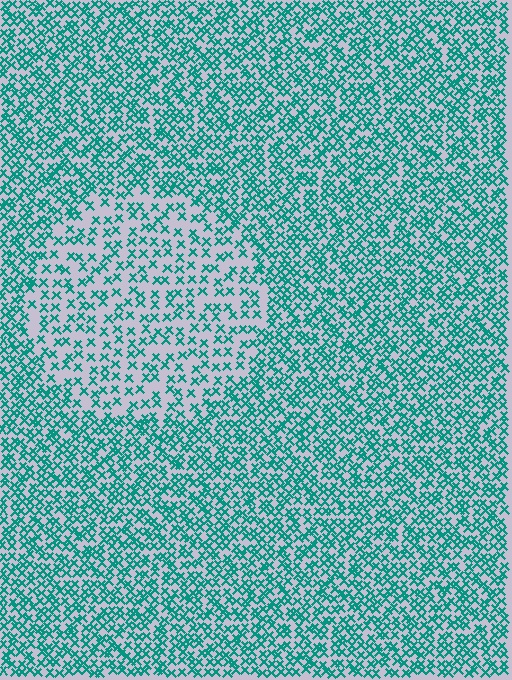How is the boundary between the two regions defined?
The boundary is defined by a change in element density (approximately 2.0x ratio). All elements are the same color, size, and shape.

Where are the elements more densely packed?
The elements are more densely packed outside the circle boundary.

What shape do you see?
I see a circle.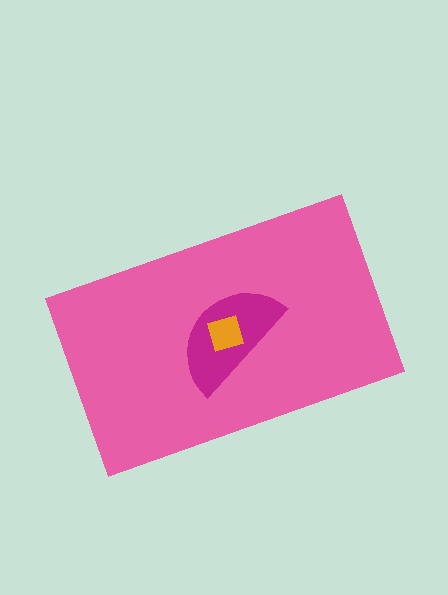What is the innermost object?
The orange square.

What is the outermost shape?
The pink rectangle.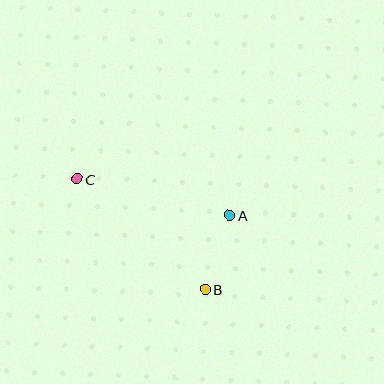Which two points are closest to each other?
Points A and B are closest to each other.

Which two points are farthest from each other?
Points B and C are farthest from each other.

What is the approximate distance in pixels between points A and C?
The distance between A and C is approximately 157 pixels.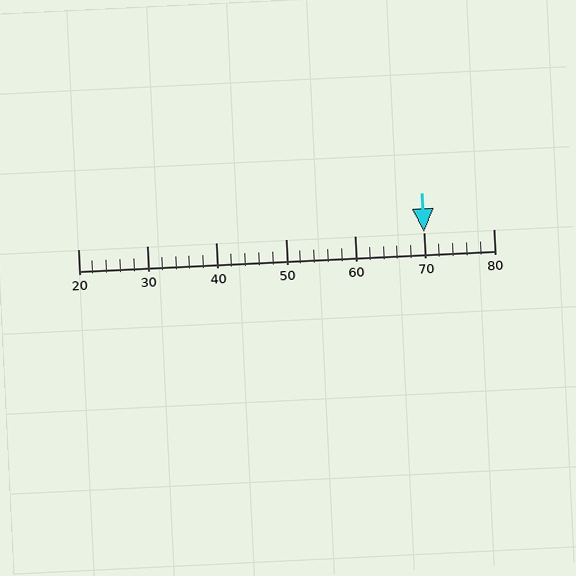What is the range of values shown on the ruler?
The ruler shows values from 20 to 80.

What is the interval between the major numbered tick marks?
The major tick marks are spaced 10 units apart.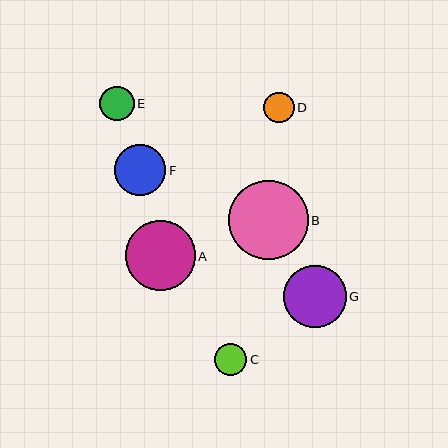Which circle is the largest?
Circle B is the largest with a size of approximately 79 pixels.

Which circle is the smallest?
Circle D is the smallest with a size of approximately 30 pixels.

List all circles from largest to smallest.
From largest to smallest: B, A, G, F, E, C, D.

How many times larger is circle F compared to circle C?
Circle F is approximately 1.6 times the size of circle C.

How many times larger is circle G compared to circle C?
Circle G is approximately 1.9 times the size of circle C.